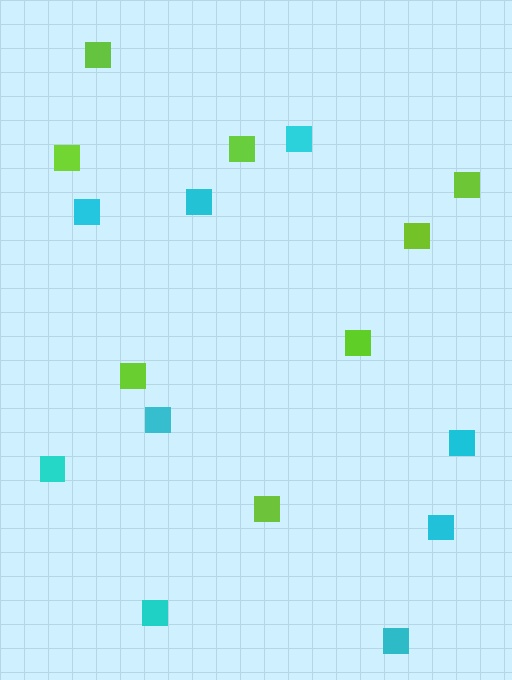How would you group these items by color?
There are 2 groups: one group of lime squares (8) and one group of cyan squares (9).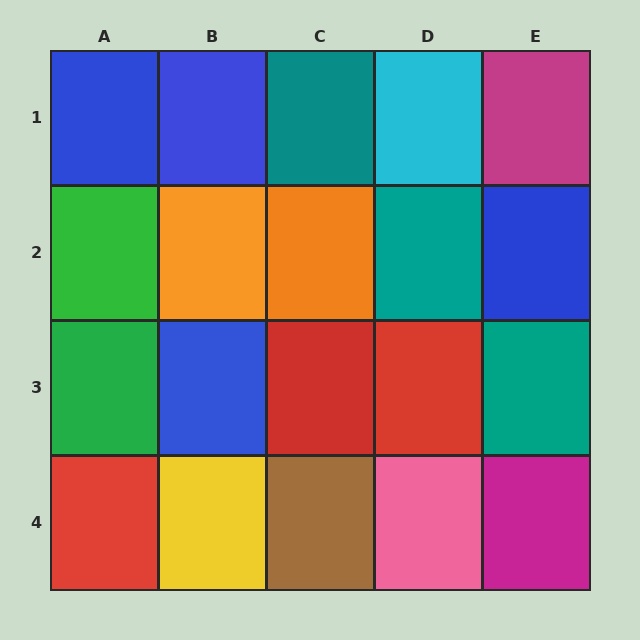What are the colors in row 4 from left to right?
Red, yellow, brown, pink, magenta.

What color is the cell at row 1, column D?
Cyan.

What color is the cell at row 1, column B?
Blue.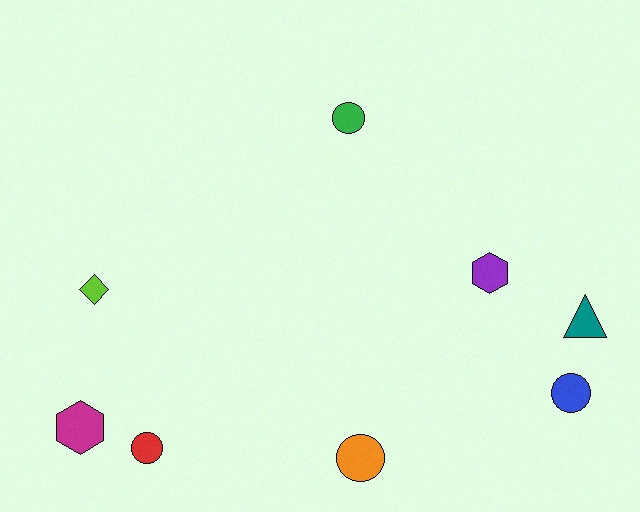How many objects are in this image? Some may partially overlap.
There are 8 objects.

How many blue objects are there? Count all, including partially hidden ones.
There is 1 blue object.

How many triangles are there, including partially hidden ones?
There is 1 triangle.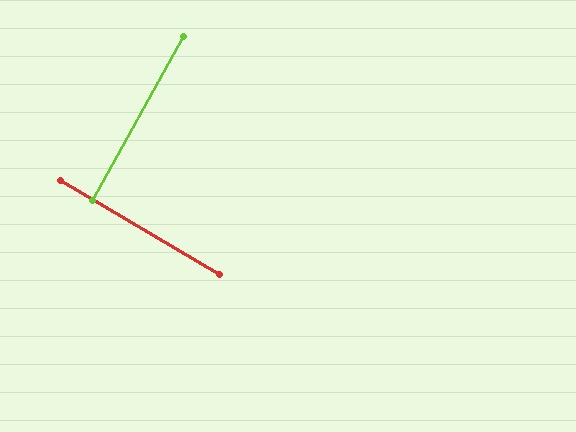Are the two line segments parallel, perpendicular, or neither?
Perpendicular — they meet at approximately 89°.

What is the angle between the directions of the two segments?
Approximately 89 degrees.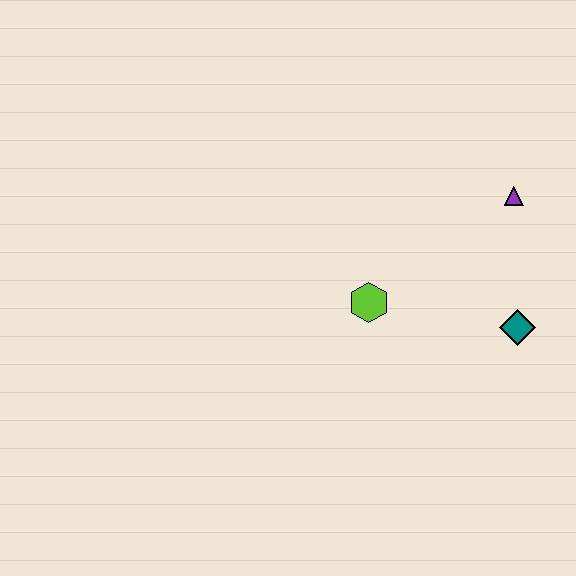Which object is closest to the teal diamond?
The purple triangle is closest to the teal diamond.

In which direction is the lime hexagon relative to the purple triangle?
The lime hexagon is to the left of the purple triangle.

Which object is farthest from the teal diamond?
The lime hexagon is farthest from the teal diamond.